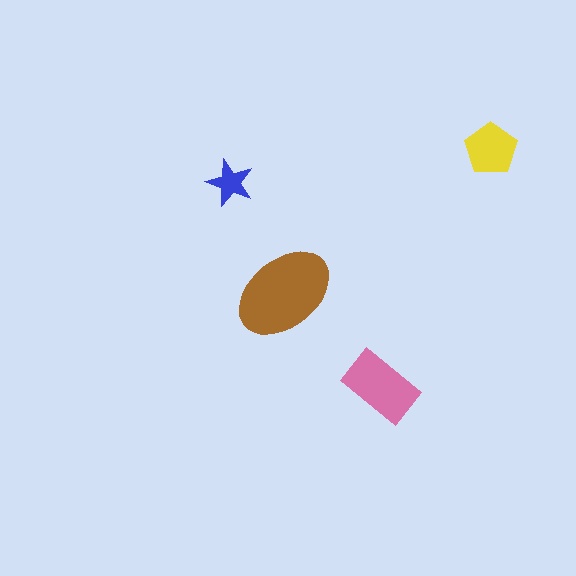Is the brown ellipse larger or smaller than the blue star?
Larger.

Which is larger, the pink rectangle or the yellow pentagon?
The pink rectangle.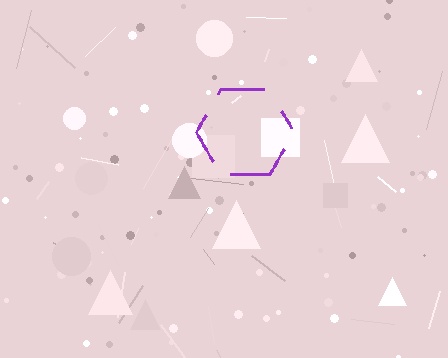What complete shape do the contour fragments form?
The contour fragments form a hexagon.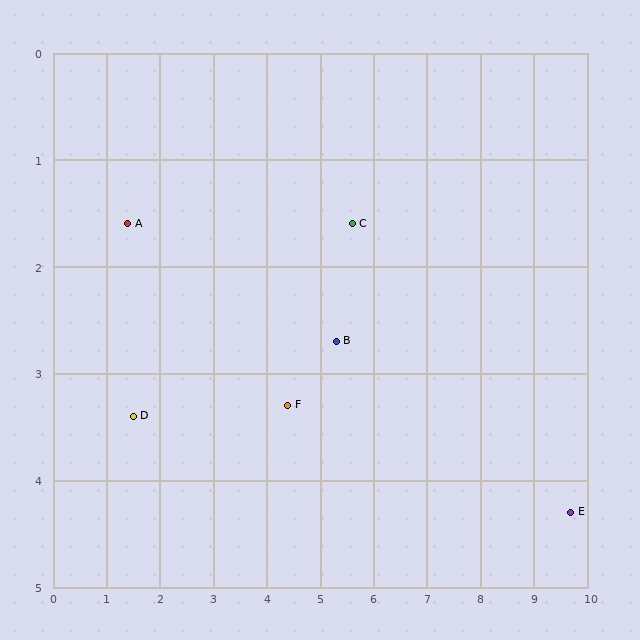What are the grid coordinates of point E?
Point E is at approximately (9.7, 4.3).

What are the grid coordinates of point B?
Point B is at approximately (5.3, 2.7).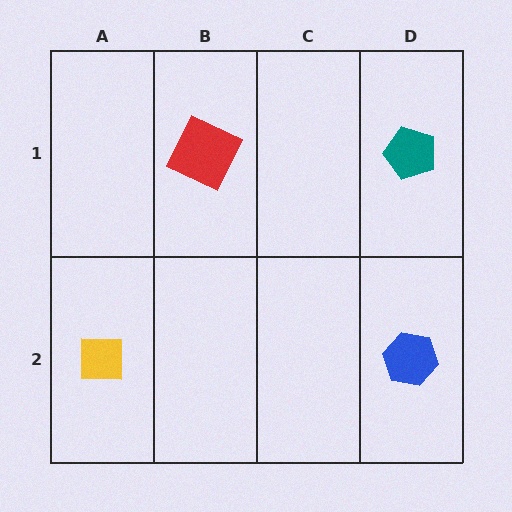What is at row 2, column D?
A blue hexagon.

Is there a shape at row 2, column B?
No, that cell is empty.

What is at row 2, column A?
A yellow square.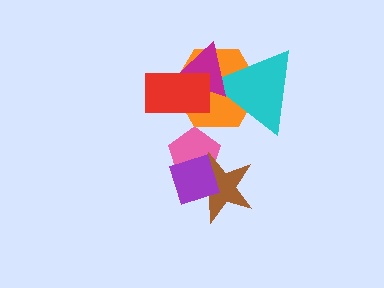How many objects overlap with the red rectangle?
2 objects overlap with the red rectangle.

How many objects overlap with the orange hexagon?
3 objects overlap with the orange hexagon.